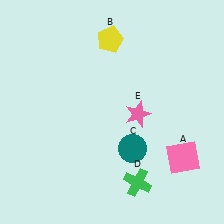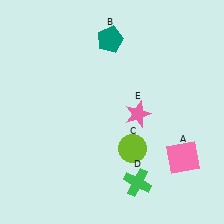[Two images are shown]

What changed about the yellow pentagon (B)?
In Image 1, B is yellow. In Image 2, it changed to teal.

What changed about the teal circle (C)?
In Image 1, C is teal. In Image 2, it changed to lime.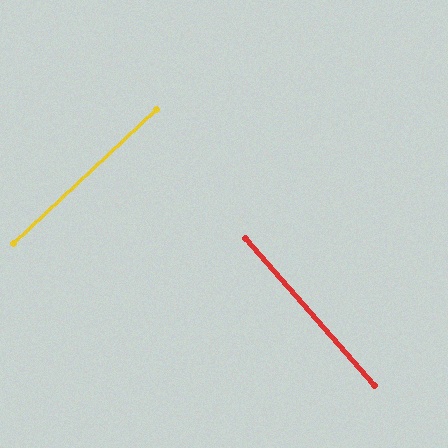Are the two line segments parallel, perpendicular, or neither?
Perpendicular — they meet at approximately 88°.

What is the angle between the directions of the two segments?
Approximately 88 degrees.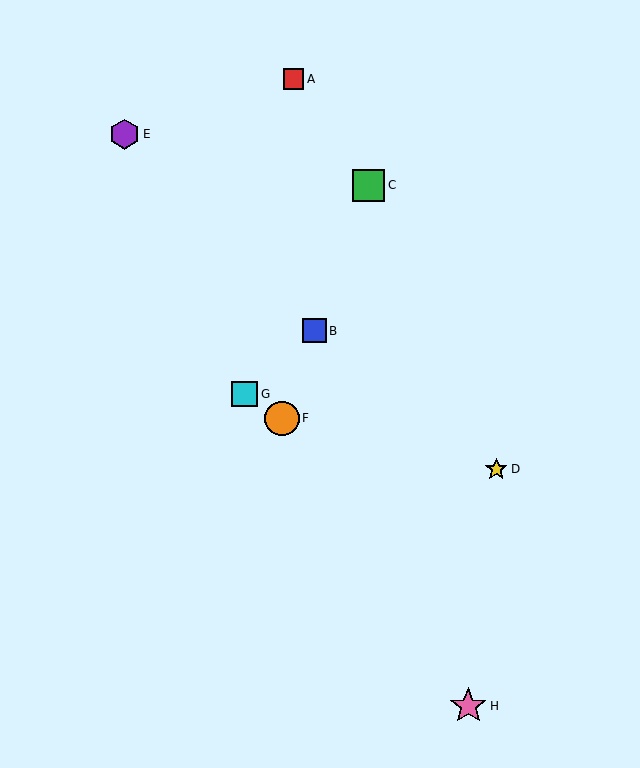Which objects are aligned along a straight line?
Objects B, C, F are aligned along a straight line.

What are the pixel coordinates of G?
Object G is at (245, 394).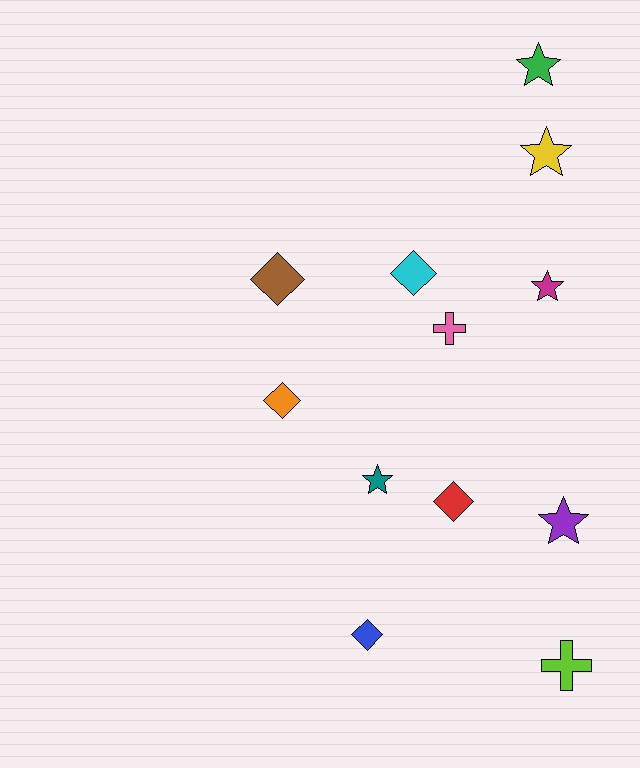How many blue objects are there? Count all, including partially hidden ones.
There is 1 blue object.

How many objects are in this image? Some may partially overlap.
There are 12 objects.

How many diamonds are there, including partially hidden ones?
There are 5 diamonds.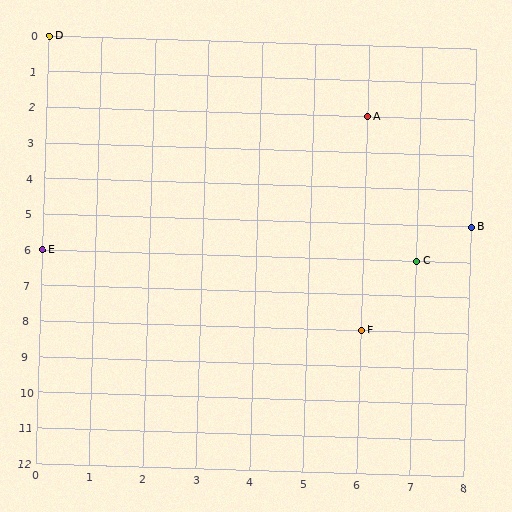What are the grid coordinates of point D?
Point D is at grid coordinates (0, 0).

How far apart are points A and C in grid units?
Points A and C are 1 column and 4 rows apart (about 4.1 grid units diagonally).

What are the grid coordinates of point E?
Point E is at grid coordinates (0, 6).